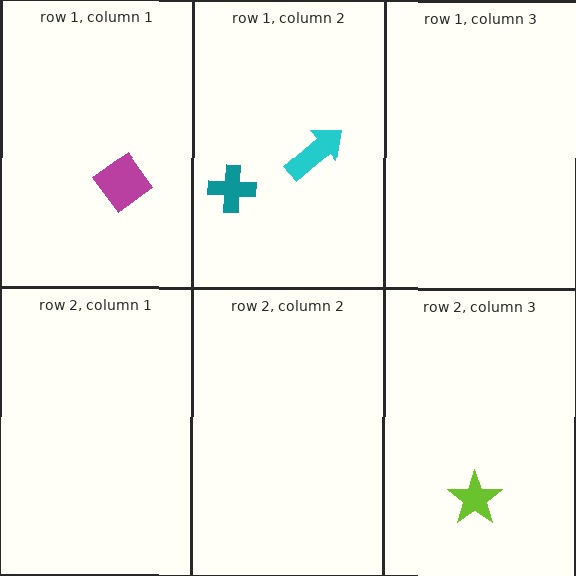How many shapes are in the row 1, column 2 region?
2.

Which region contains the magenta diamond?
The row 1, column 1 region.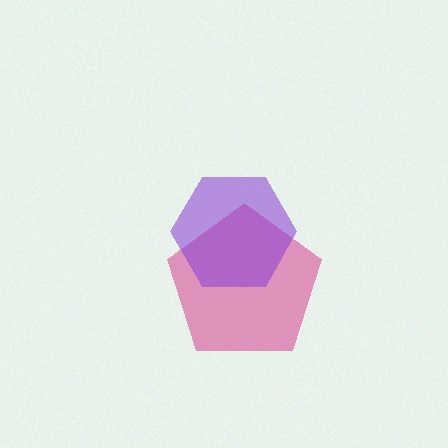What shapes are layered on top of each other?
The layered shapes are: a pink pentagon, a purple hexagon.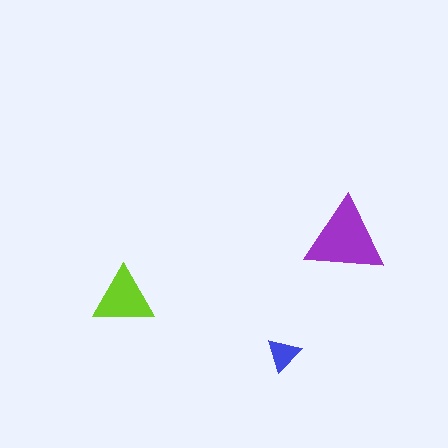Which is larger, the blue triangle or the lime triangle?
The lime one.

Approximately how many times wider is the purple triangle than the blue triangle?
About 2.5 times wider.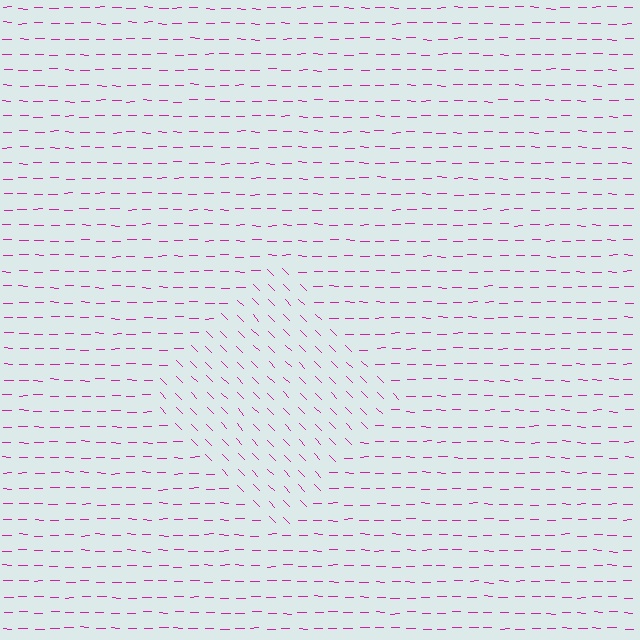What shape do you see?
I see a diamond.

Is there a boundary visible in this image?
Yes, there is a texture boundary formed by a change in line orientation.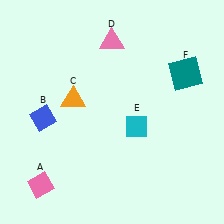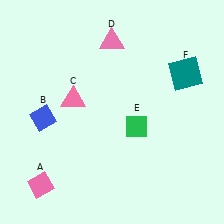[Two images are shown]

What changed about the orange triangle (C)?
In Image 1, C is orange. In Image 2, it changed to pink.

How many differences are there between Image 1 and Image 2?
There are 2 differences between the two images.